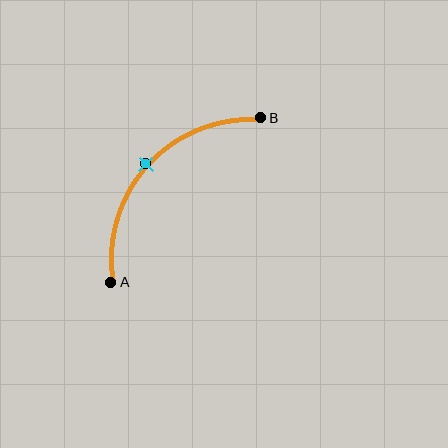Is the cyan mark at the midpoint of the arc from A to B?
Yes. The cyan mark lies on the arc at equal arc-length from both A and B — it is the arc midpoint.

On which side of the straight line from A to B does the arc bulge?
The arc bulges above and to the left of the straight line connecting A and B.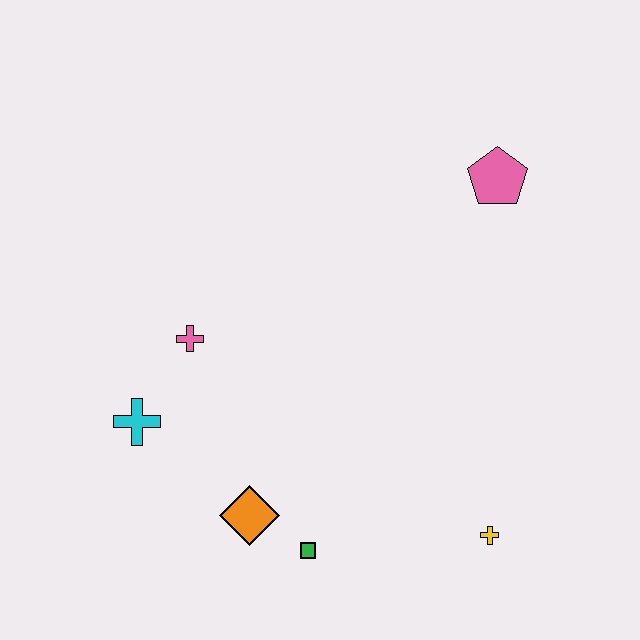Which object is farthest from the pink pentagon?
The cyan cross is farthest from the pink pentagon.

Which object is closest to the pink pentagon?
The pink cross is closest to the pink pentagon.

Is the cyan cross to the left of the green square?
Yes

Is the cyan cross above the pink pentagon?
No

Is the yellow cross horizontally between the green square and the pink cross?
No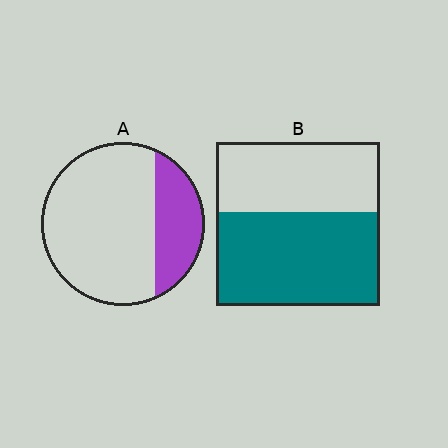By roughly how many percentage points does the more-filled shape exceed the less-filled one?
By roughly 30 percentage points (B over A).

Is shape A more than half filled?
No.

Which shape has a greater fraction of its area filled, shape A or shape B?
Shape B.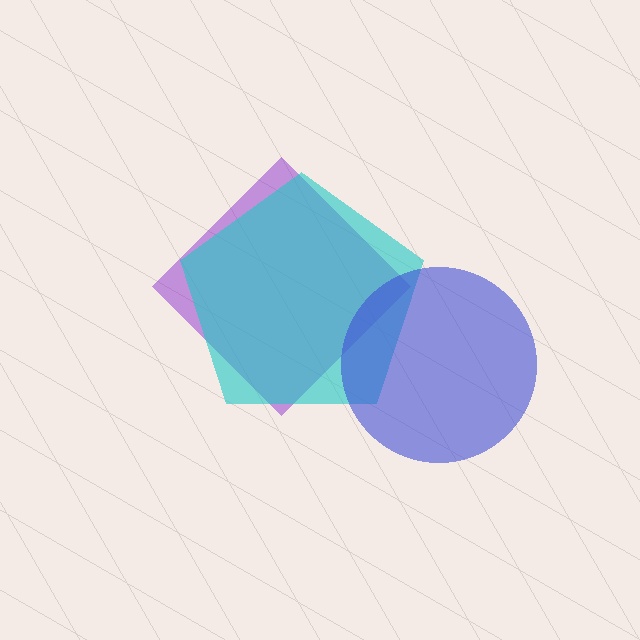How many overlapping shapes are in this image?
There are 3 overlapping shapes in the image.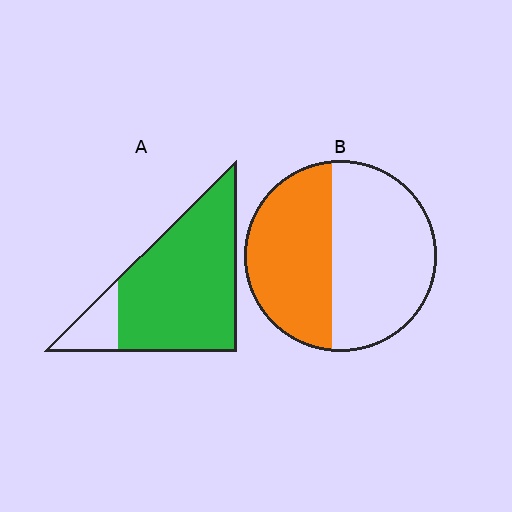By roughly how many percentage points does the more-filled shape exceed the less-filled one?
By roughly 40 percentage points (A over B).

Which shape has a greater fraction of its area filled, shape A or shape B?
Shape A.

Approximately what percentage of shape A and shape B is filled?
A is approximately 85% and B is approximately 45%.